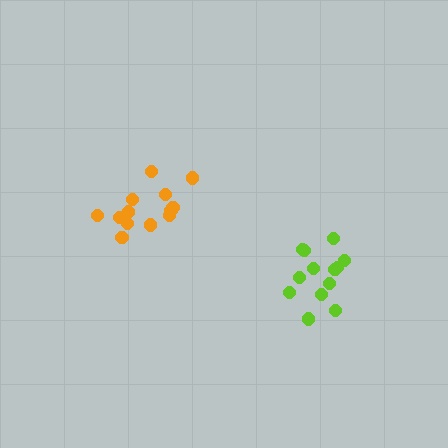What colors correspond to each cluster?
The clusters are colored: orange, lime.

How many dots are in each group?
Group 1: 13 dots, Group 2: 13 dots (26 total).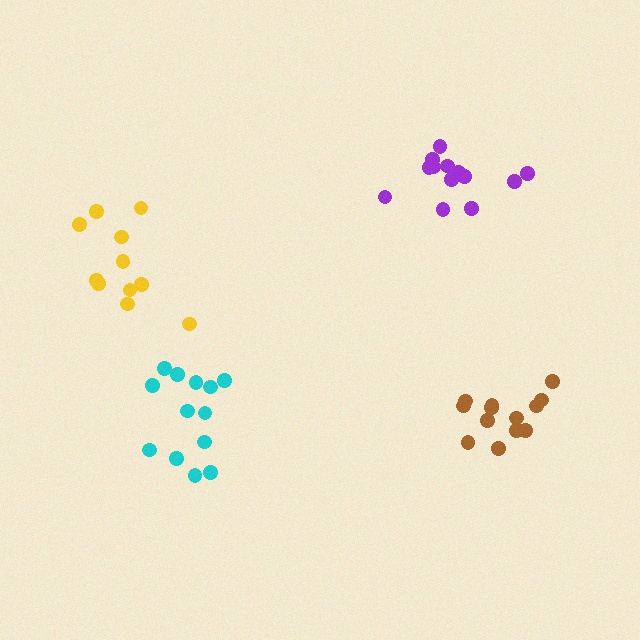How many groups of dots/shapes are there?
There are 4 groups.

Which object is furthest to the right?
The brown cluster is rightmost.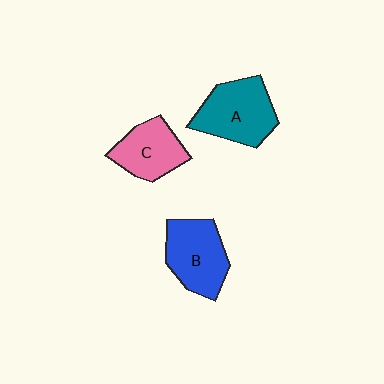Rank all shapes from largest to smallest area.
From largest to smallest: A (teal), B (blue), C (pink).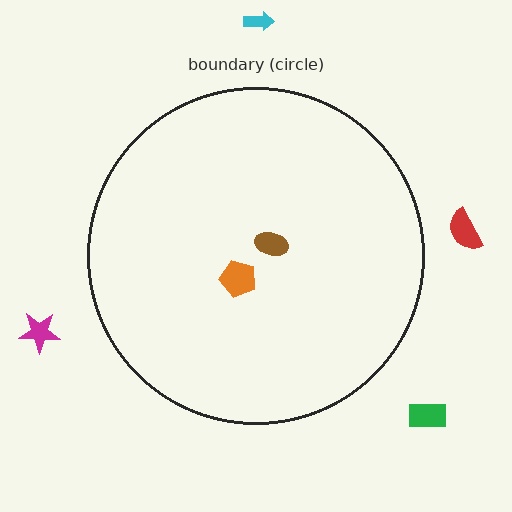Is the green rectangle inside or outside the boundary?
Outside.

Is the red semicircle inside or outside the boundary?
Outside.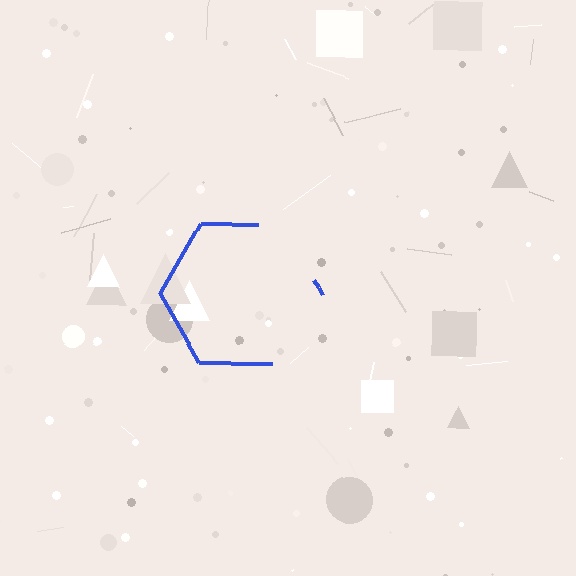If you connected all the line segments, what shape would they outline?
They would outline a hexagon.